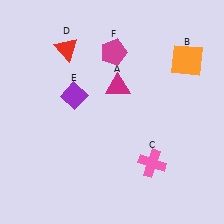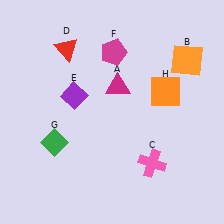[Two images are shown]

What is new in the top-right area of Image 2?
An orange square (H) was added in the top-right area of Image 2.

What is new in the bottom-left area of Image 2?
A green diamond (G) was added in the bottom-left area of Image 2.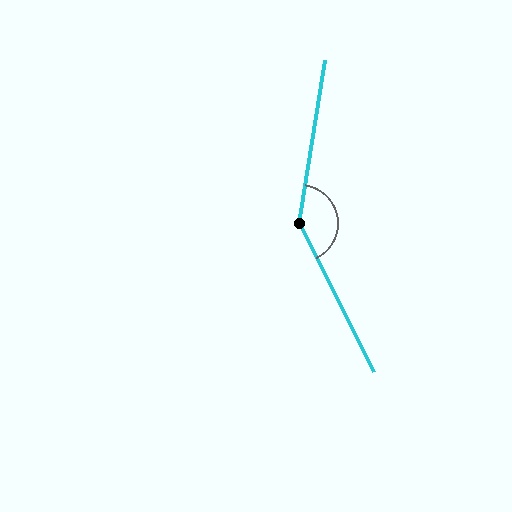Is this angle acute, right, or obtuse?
It is obtuse.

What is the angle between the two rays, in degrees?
Approximately 144 degrees.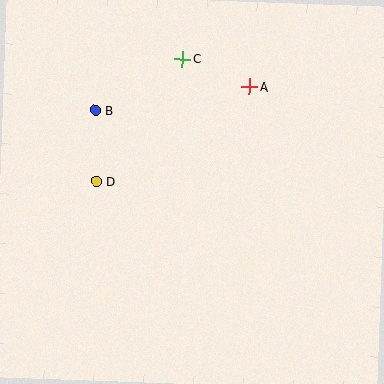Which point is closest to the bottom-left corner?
Point D is closest to the bottom-left corner.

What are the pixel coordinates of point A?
Point A is at (250, 87).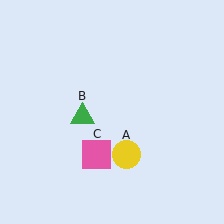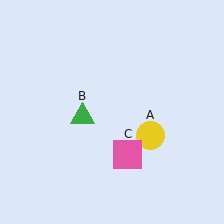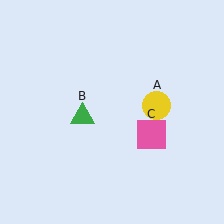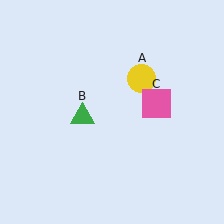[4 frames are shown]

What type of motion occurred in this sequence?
The yellow circle (object A), pink square (object C) rotated counterclockwise around the center of the scene.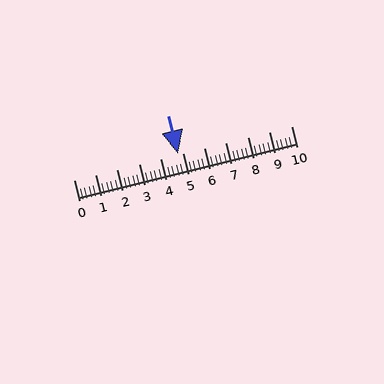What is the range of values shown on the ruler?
The ruler shows values from 0 to 10.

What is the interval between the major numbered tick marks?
The major tick marks are spaced 1 units apart.